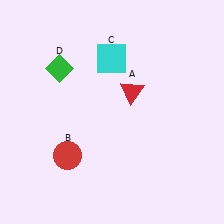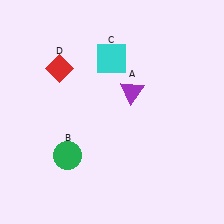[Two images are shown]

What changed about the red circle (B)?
In Image 1, B is red. In Image 2, it changed to green.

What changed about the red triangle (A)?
In Image 1, A is red. In Image 2, it changed to purple.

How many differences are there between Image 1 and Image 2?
There are 3 differences between the two images.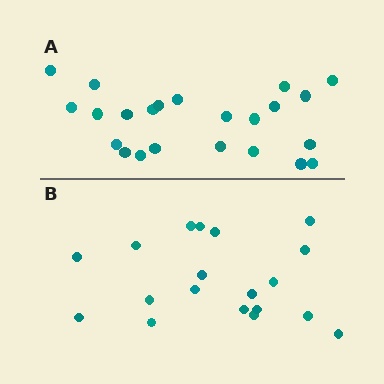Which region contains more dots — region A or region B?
Region A (the top region) has more dots.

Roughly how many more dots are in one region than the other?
Region A has about 4 more dots than region B.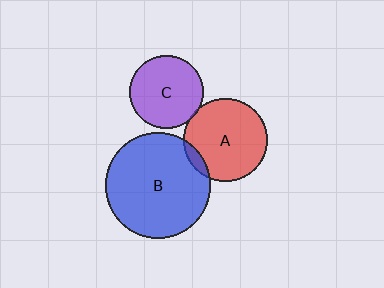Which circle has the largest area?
Circle B (blue).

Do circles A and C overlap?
Yes.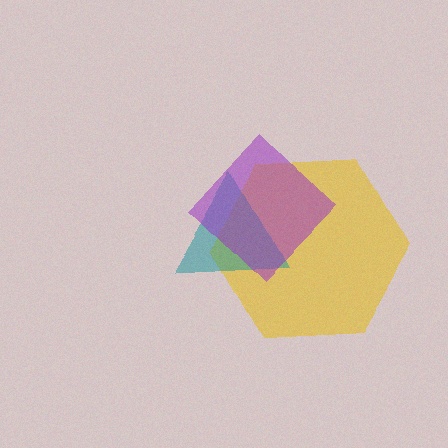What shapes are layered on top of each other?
The layered shapes are: a yellow hexagon, a teal triangle, a purple diamond.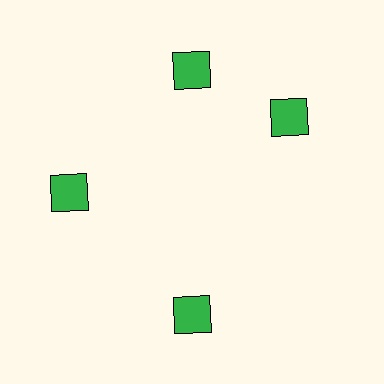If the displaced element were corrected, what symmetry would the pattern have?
It would have 4-fold rotational symmetry — the pattern would map onto itself every 90 degrees.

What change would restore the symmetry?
The symmetry would be restored by rotating it back into even spacing with its neighbors so that all 4 squares sit at equal angles and equal distance from the center.